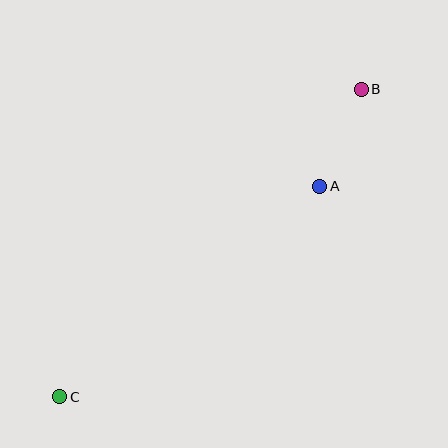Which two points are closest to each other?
Points A and B are closest to each other.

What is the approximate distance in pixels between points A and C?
The distance between A and C is approximately 335 pixels.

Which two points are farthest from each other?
Points B and C are farthest from each other.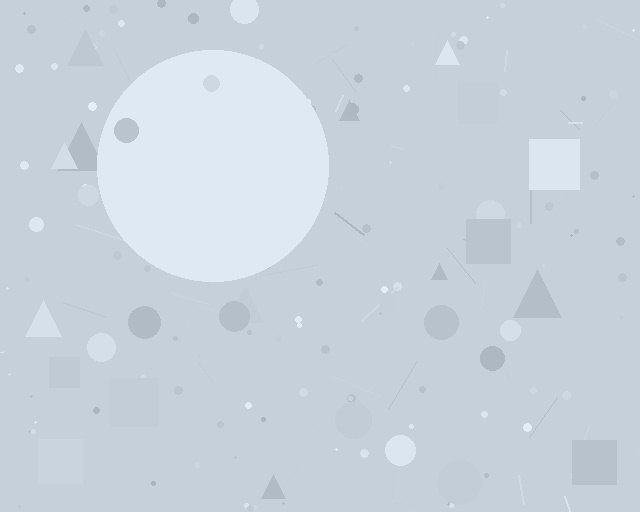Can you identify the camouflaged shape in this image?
The camouflaged shape is a circle.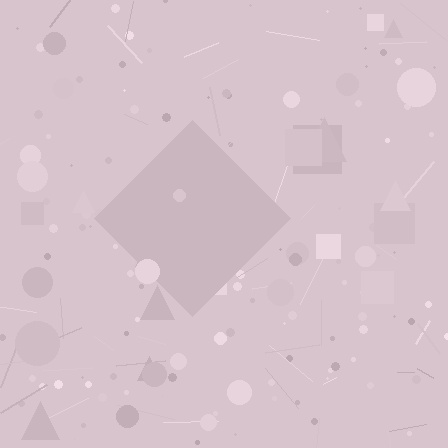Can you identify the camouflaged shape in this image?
The camouflaged shape is a diamond.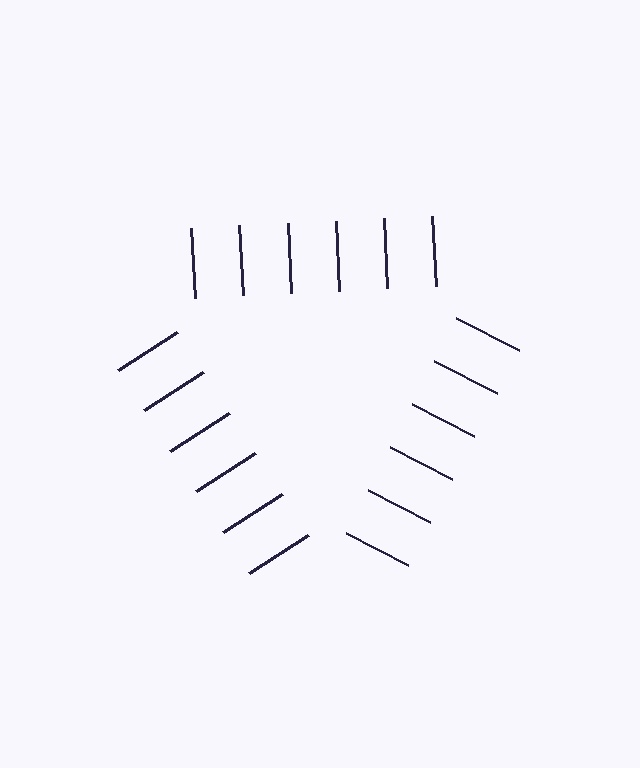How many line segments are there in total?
18 — 6 along each of the 3 edges.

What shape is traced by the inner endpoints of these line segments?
An illusory triangle — the line segments terminate on its edges but no continuous stroke is drawn.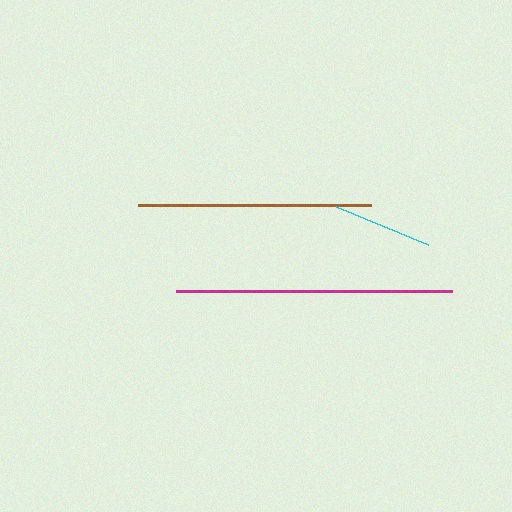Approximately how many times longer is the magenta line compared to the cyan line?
The magenta line is approximately 2.7 times the length of the cyan line.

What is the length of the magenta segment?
The magenta segment is approximately 276 pixels long.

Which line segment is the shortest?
The cyan line is the shortest at approximately 100 pixels.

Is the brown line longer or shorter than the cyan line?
The brown line is longer than the cyan line.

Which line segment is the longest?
The magenta line is the longest at approximately 276 pixels.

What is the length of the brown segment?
The brown segment is approximately 232 pixels long.